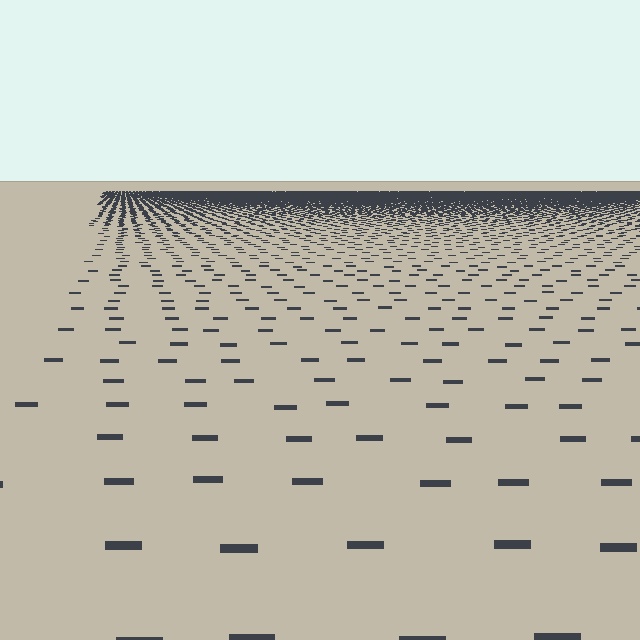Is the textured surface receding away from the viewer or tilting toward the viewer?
The surface is receding away from the viewer. Texture elements get smaller and denser toward the top.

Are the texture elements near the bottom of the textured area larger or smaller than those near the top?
Larger. Near the bottom, elements are closer to the viewer and appear at a bigger on-screen size.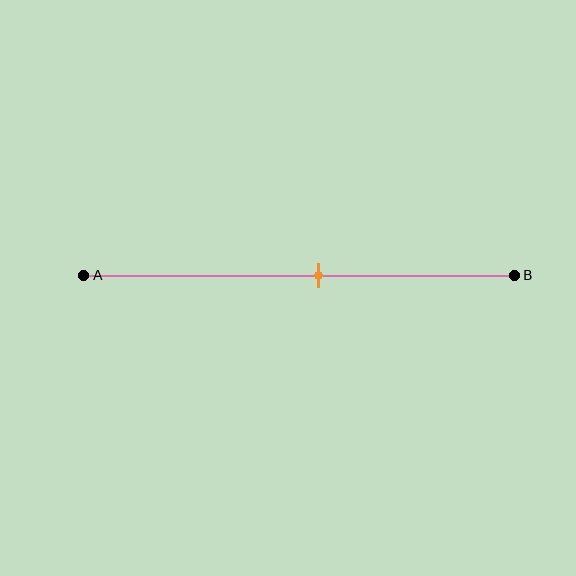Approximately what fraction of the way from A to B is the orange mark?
The orange mark is approximately 55% of the way from A to B.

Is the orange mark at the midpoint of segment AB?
No, the mark is at about 55% from A, not at the 50% midpoint.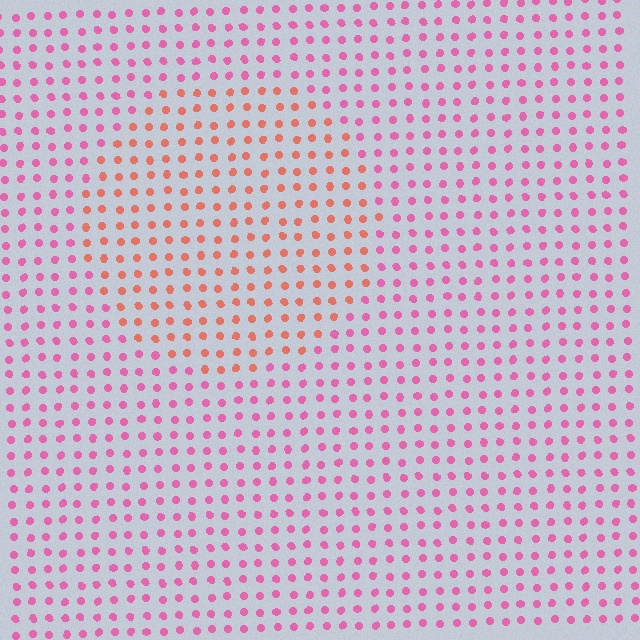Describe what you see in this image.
The image is filled with small pink elements in a uniform arrangement. A circle-shaped region is visible where the elements are tinted to a slightly different hue, forming a subtle color boundary.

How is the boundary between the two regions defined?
The boundary is defined purely by a slight shift in hue (about 40 degrees). Spacing, size, and orientation are identical on both sides.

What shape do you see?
I see a circle.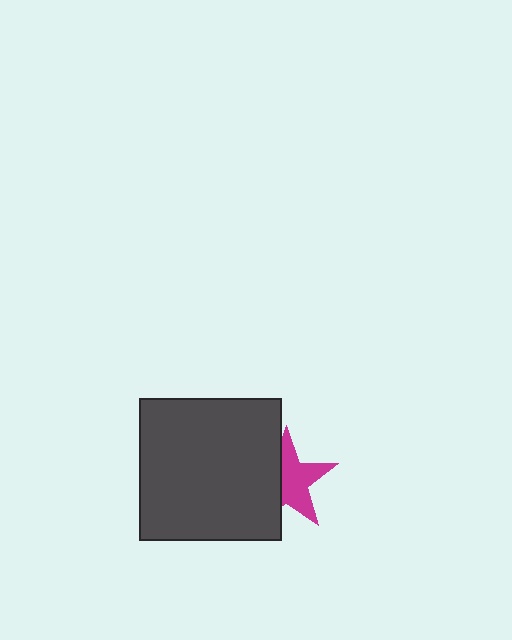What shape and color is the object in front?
The object in front is a dark gray square.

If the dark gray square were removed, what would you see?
You would see the complete magenta star.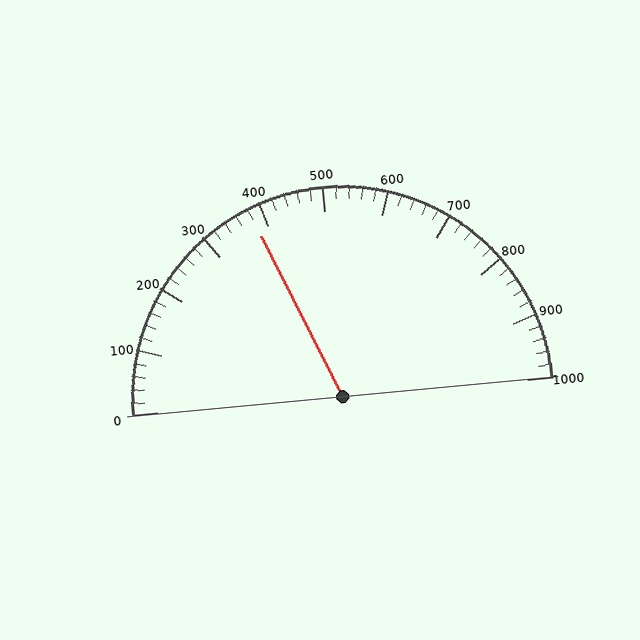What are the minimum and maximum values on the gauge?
The gauge ranges from 0 to 1000.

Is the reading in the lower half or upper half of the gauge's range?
The reading is in the lower half of the range (0 to 1000).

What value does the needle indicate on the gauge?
The needle indicates approximately 380.